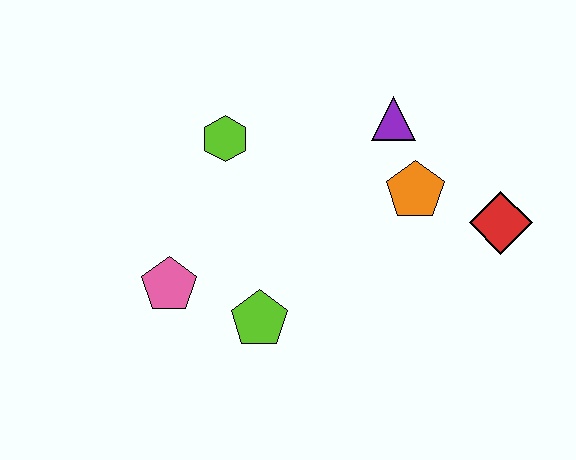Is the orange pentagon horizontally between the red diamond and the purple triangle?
Yes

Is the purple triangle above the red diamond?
Yes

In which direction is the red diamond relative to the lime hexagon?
The red diamond is to the right of the lime hexagon.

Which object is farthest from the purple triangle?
The pink pentagon is farthest from the purple triangle.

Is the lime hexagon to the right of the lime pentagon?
No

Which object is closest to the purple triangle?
The orange pentagon is closest to the purple triangle.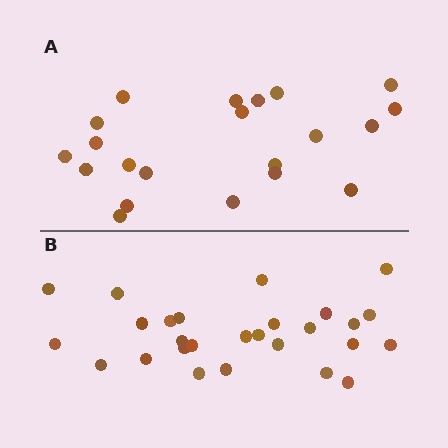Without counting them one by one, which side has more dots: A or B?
Region B (the bottom region) has more dots.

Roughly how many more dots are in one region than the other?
Region B has about 6 more dots than region A.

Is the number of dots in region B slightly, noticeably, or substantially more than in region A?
Region B has noticeably more, but not dramatically so. The ratio is roughly 1.3 to 1.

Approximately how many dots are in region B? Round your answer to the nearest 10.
About 30 dots. (The exact count is 27, which rounds to 30.)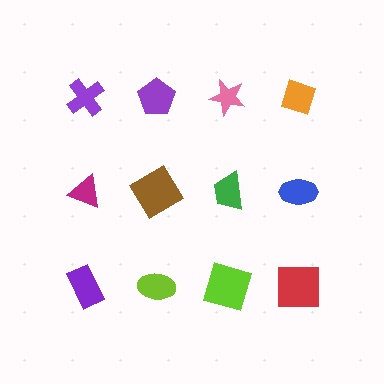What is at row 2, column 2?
A brown diamond.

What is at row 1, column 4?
An orange diamond.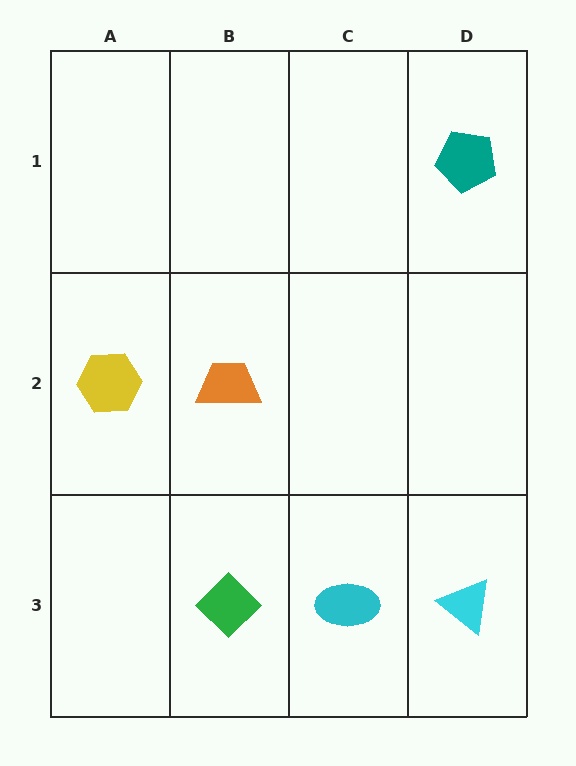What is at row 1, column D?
A teal pentagon.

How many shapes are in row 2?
2 shapes.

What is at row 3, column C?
A cyan ellipse.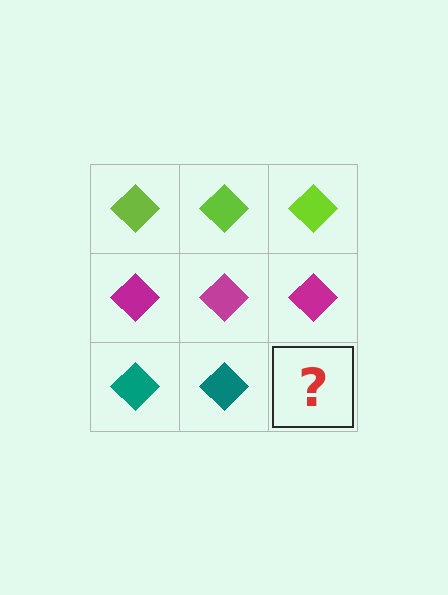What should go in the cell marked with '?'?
The missing cell should contain a teal diamond.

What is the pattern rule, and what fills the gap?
The rule is that each row has a consistent color. The gap should be filled with a teal diamond.